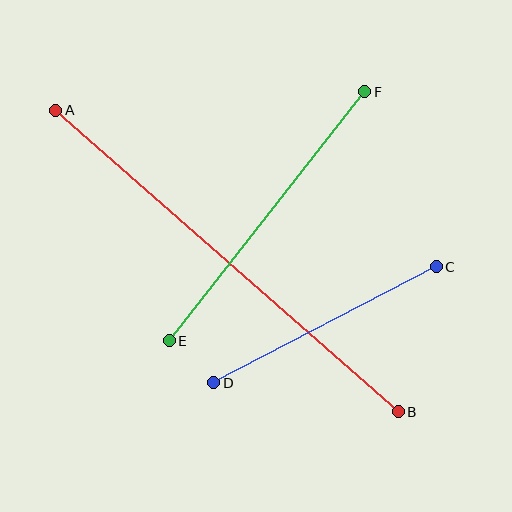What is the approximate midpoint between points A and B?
The midpoint is at approximately (227, 261) pixels.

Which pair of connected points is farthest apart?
Points A and B are farthest apart.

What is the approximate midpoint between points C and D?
The midpoint is at approximately (325, 325) pixels.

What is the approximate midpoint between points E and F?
The midpoint is at approximately (267, 216) pixels.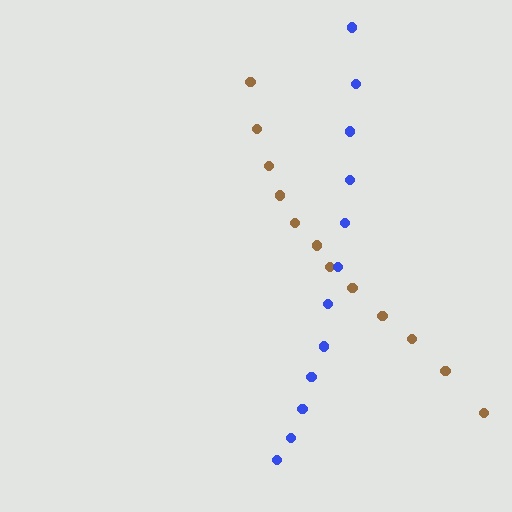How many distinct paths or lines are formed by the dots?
There are 2 distinct paths.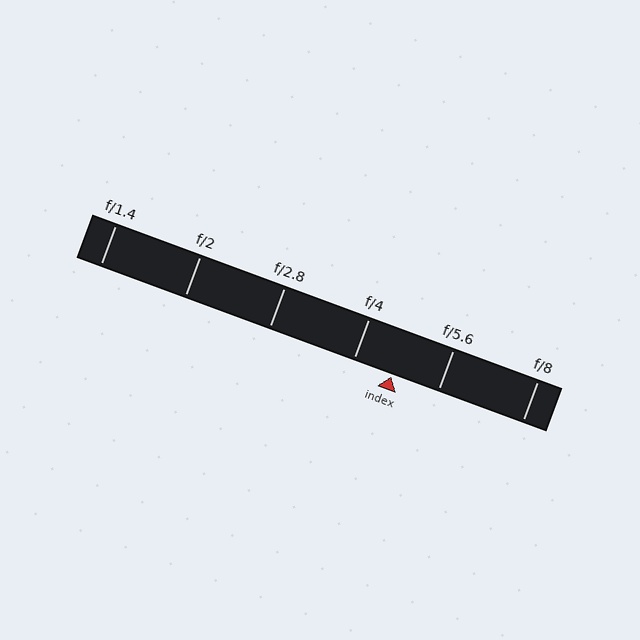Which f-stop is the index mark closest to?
The index mark is closest to f/4.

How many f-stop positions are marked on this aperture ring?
There are 6 f-stop positions marked.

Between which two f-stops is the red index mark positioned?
The index mark is between f/4 and f/5.6.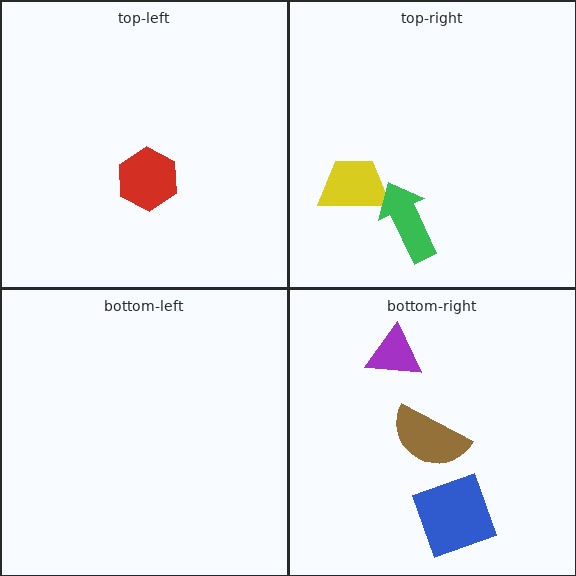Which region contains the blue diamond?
The bottom-right region.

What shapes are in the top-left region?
The red hexagon.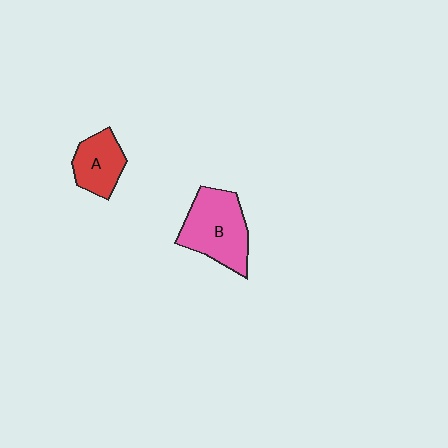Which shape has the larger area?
Shape B (pink).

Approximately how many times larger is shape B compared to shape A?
Approximately 1.6 times.